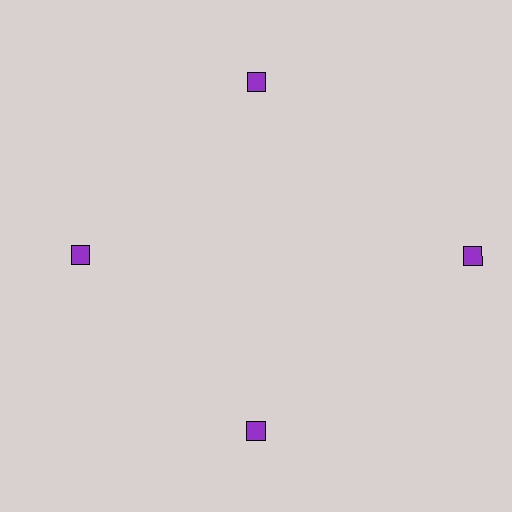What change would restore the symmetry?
The symmetry would be restored by moving it inward, back onto the ring so that all 4 squares sit at equal angles and equal distance from the center.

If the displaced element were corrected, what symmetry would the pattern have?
It would have 4-fold rotational symmetry — the pattern would map onto itself every 90 degrees.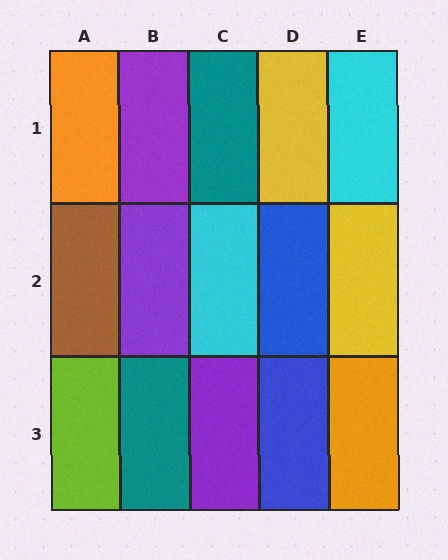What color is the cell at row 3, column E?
Orange.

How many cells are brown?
1 cell is brown.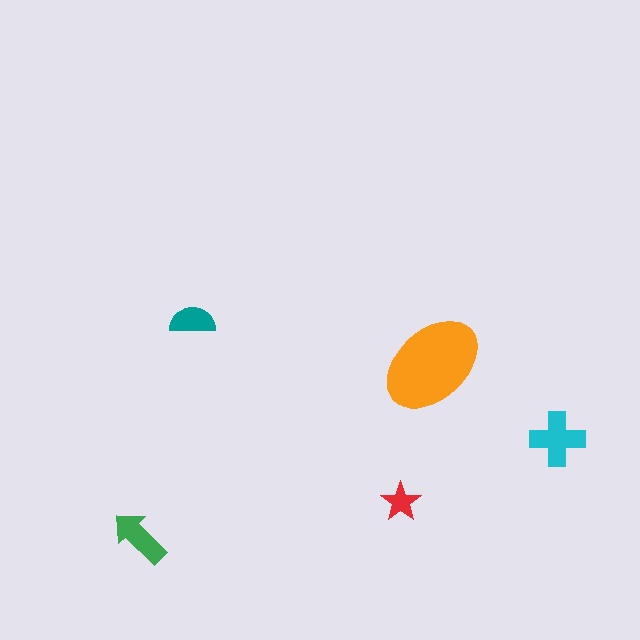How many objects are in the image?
There are 5 objects in the image.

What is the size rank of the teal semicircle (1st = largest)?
4th.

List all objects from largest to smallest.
The orange ellipse, the cyan cross, the green arrow, the teal semicircle, the red star.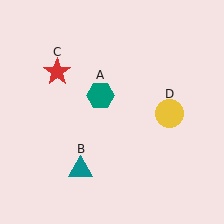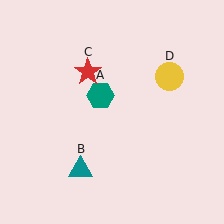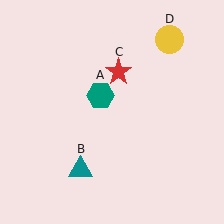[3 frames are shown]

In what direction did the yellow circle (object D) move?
The yellow circle (object D) moved up.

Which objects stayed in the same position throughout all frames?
Teal hexagon (object A) and teal triangle (object B) remained stationary.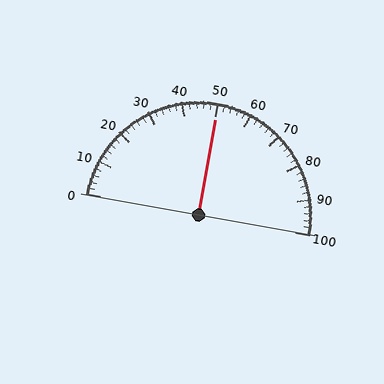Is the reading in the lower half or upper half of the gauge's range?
The reading is in the upper half of the range (0 to 100).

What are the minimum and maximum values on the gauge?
The gauge ranges from 0 to 100.